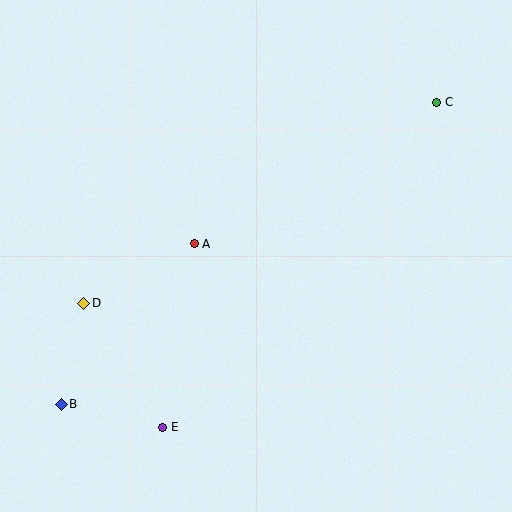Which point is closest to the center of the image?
Point A at (194, 244) is closest to the center.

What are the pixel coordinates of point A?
Point A is at (194, 244).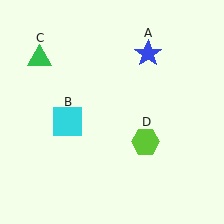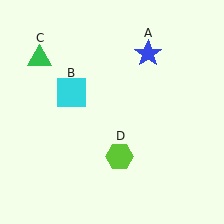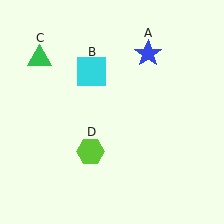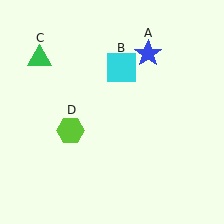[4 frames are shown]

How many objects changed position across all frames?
2 objects changed position: cyan square (object B), lime hexagon (object D).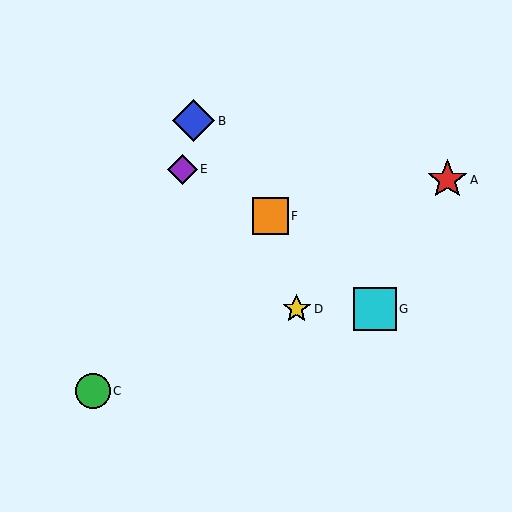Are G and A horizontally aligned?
No, G is at y≈309 and A is at y≈180.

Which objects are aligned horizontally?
Objects D, G are aligned horizontally.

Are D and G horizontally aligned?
Yes, both are at y≈309.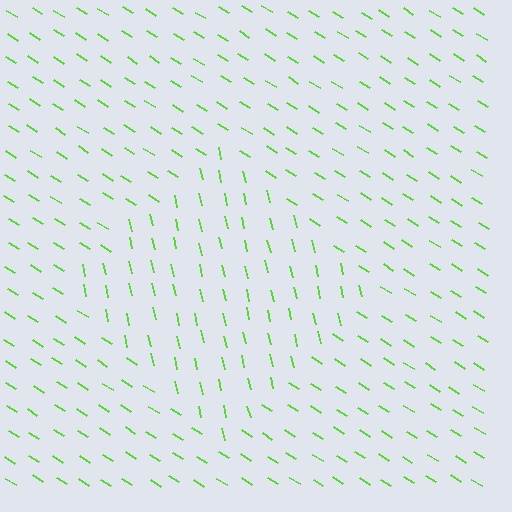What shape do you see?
I see a diamond.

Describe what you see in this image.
The image is filled with small lime line segments. A diamond region in the image has lines oriented differently from the surrounding lines, creating a visible texture boundary.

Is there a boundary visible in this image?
Yes, there is a texture boundary formed by a change in line orientation.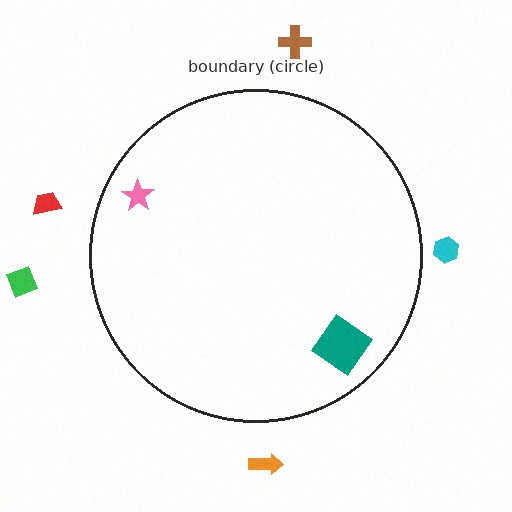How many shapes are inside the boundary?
2 inside, 5 outside.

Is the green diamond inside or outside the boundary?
Outside.